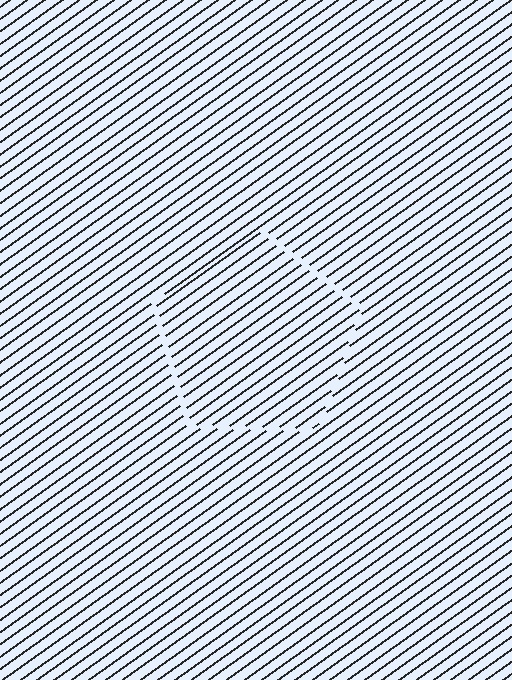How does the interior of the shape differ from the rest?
The interior of the shape contains the same grating, shifted by half a period — the contour is defined by the phase discontinuity where line-ends from the inner and outer gratings abut.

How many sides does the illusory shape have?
5 sides — the line-ends trace a pentagon.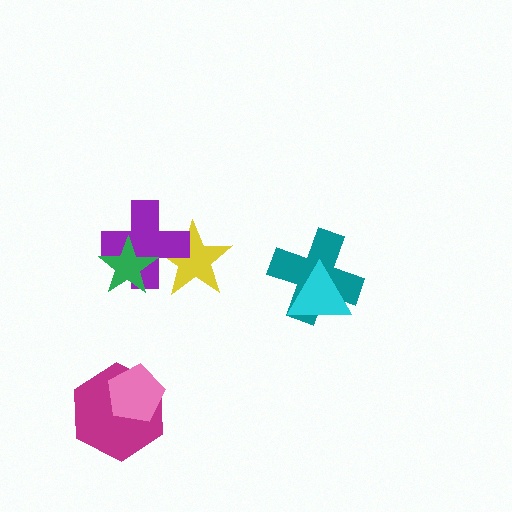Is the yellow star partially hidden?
Yes, it is partially covered by another shape.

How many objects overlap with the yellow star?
1 object overlaps with the yellow star.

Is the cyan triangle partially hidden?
No, no other shape covers it.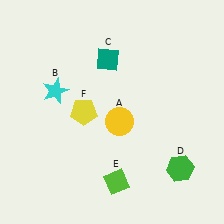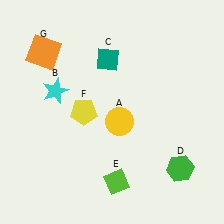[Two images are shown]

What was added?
An orange square (G) was added in Image 2.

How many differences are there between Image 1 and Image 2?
There is 1 difference between the two images.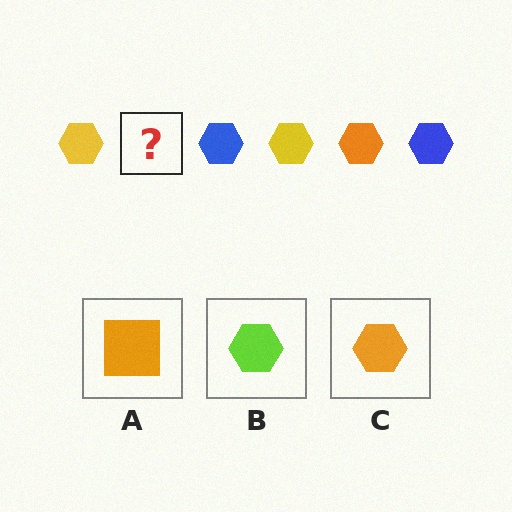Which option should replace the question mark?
Option C.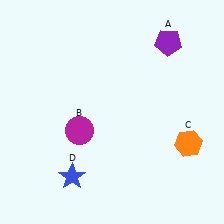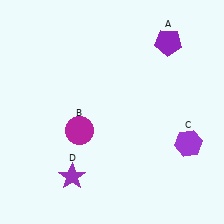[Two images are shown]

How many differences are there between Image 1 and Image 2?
There are 2 differences between the two images.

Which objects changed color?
C changed from orange to purple. D changed from blue to purple.